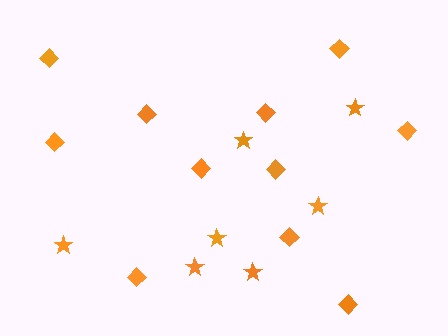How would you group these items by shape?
There are 2 groups: one group of diamonds (11) and one group of stars (7).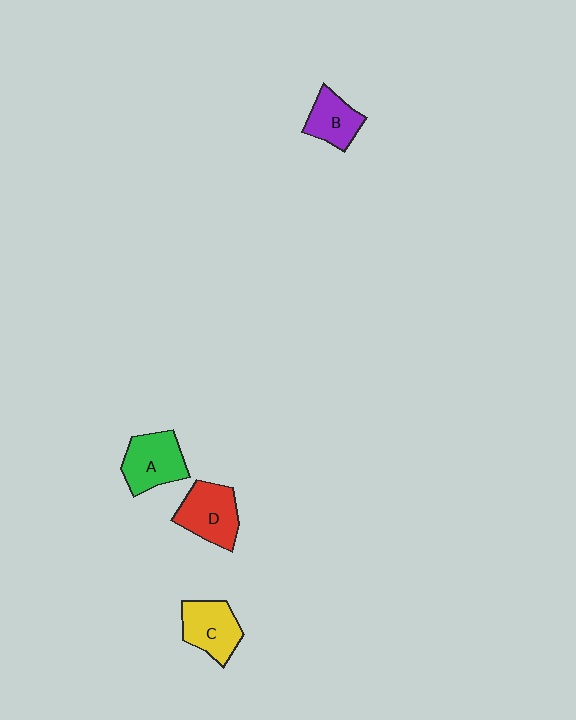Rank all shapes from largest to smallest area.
From largest to smallest: D (red), A (green), C (yellow), B (purple).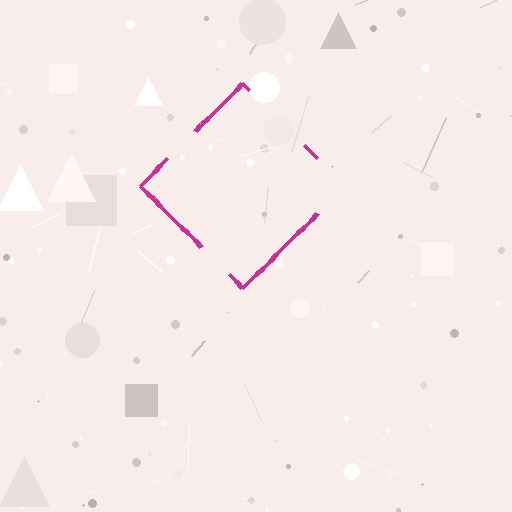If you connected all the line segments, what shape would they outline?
They would outline a diamond.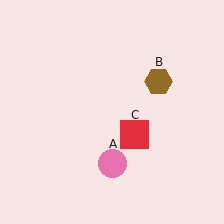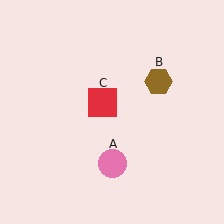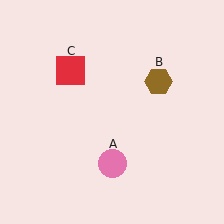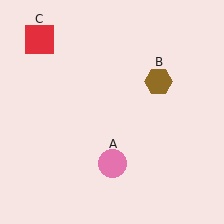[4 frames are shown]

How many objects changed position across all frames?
1 object changed position: red square (object C).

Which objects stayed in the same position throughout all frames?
Pink circle (object A) and brown hexagon (object B) remained stationary.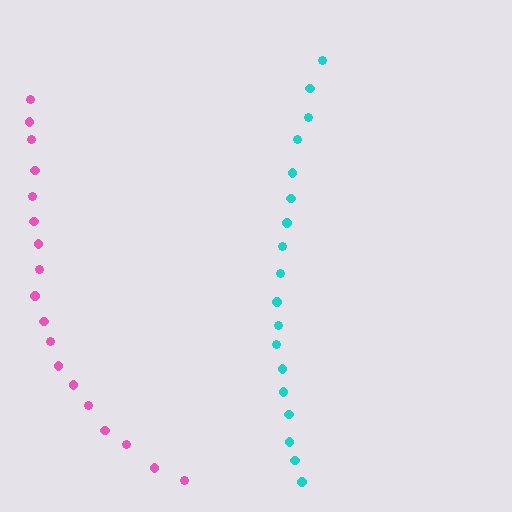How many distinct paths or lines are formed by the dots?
There are 2 distinct paths.